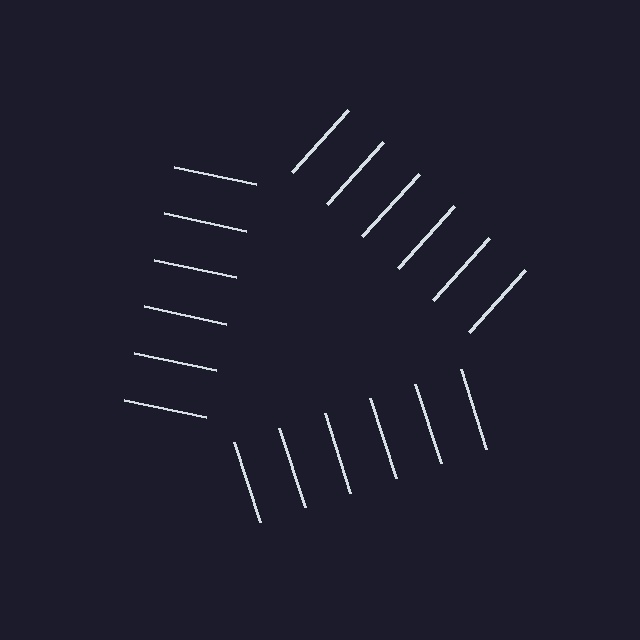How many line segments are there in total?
18 — 6 along each of the 3 edges.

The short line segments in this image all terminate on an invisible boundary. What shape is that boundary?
An illusory triangle — the line segments terminate on its edges but no continuous stroke is drawn.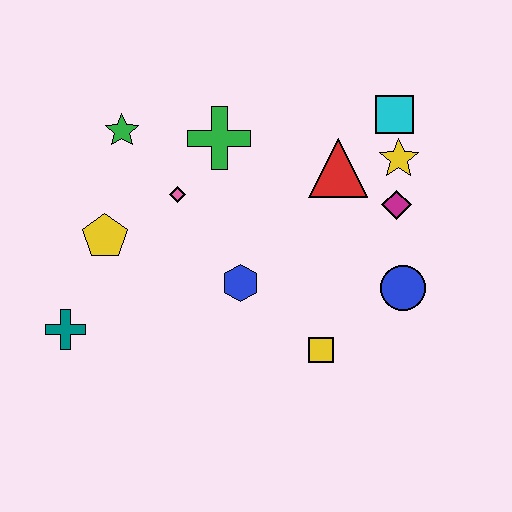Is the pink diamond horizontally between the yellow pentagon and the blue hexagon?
Yes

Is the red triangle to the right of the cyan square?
No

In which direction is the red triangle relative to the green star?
The red triangle is to the right of the green star.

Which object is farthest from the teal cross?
The cyan square is farthest from the teal cross.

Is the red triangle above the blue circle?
Yes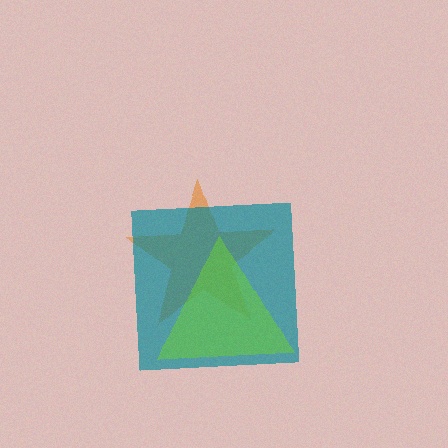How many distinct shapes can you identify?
There are 3 distinct shapes: an orange star, a teal square, a lime triangle.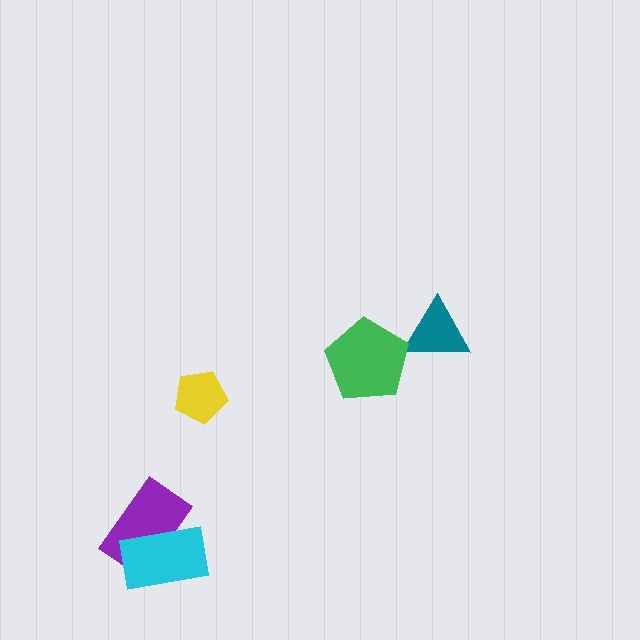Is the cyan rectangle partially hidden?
No, no other shape covers it.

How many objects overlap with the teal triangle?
0 objects overlap with the teal triangle.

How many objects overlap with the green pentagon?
0 objects overlap with the green pentagon.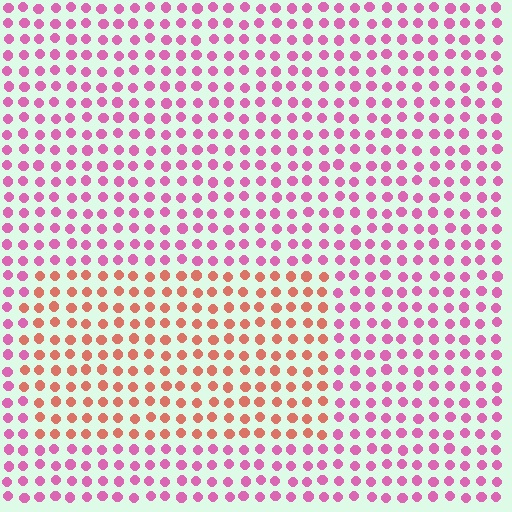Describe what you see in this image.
The image is filled with small pink elements in a uniform arrangement. A rectangle-shaped region is visible where the elements are tinted to a slightly different hue, forming a subtle color boundary.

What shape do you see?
I see a rectangle.